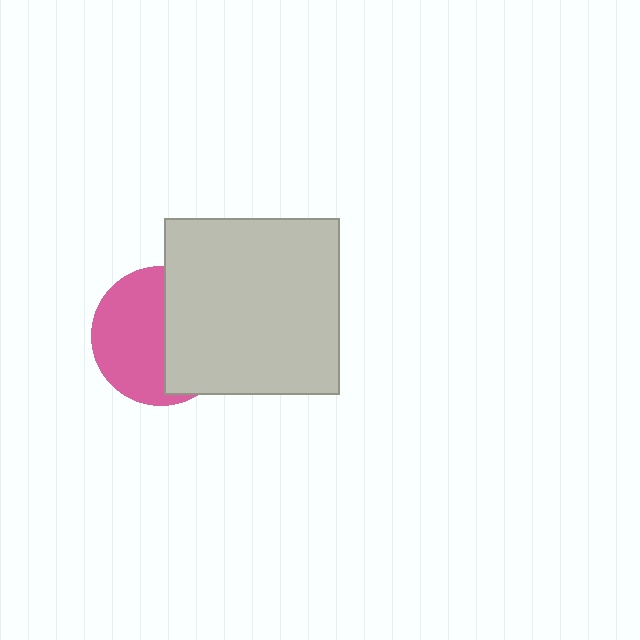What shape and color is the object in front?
The object in front is a light gray square.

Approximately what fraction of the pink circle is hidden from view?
Roughly 46% of the pink circle is hidden behind the light gray square.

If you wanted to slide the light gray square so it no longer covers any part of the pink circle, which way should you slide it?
Slide it right — that is the most direct way to separate the two shapes.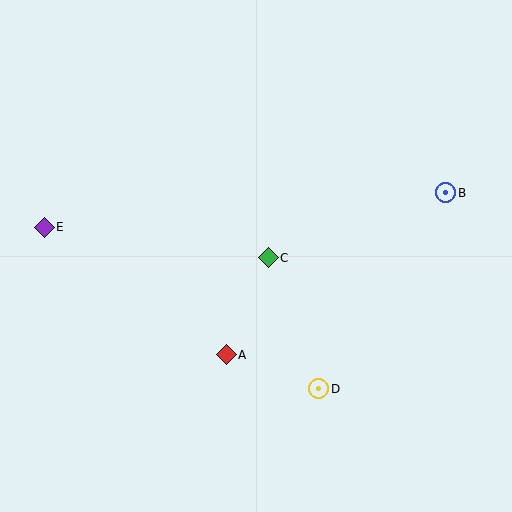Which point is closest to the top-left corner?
Point E is closest to the top-left corner.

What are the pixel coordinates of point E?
Point E is at (44, 227).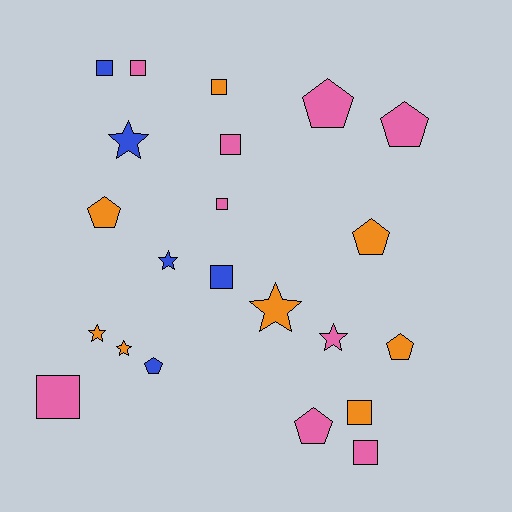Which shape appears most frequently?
Square, with 9 objects.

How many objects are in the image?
There are 22 objects.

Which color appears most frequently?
Pink, with 9 objects.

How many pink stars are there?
There is 1 pink star.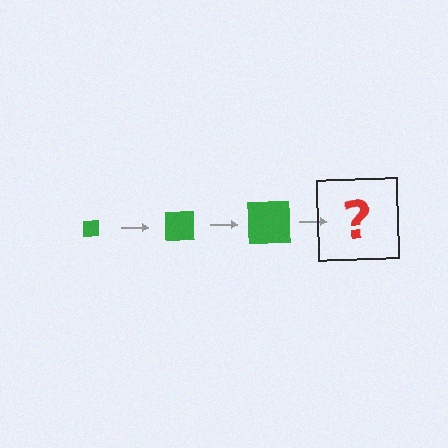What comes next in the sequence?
The next element should be a green square, larger than the previous one.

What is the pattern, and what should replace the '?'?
The pattern is that the square gets progressively larger each step. The '?' should be a green square, larger than the previous one.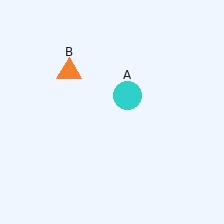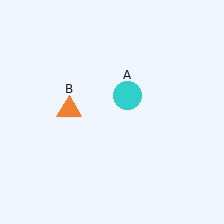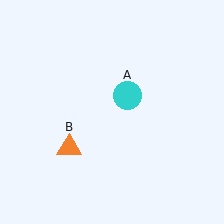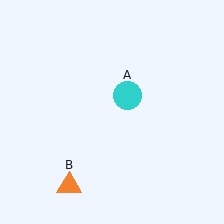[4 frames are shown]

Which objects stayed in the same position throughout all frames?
Cyan circle (object A) remained stationary.